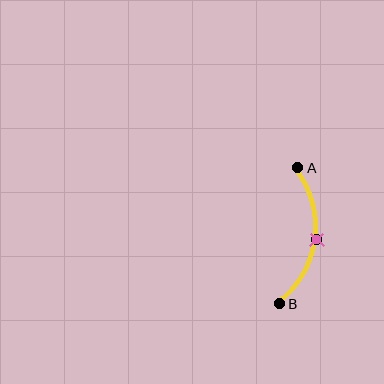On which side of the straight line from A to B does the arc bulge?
The arc bulges to the right of the straight line connecting A and B.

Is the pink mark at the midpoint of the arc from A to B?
Yes. The pink mark lies on the arc at equal arc-length from both A and B — it is the arc midpoint.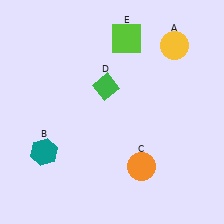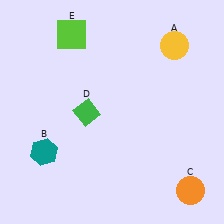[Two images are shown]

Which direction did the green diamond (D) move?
The green diamond (D) moved down.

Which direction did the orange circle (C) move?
The orange circle (C) moved right.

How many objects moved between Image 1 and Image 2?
3 objects moved between the two images.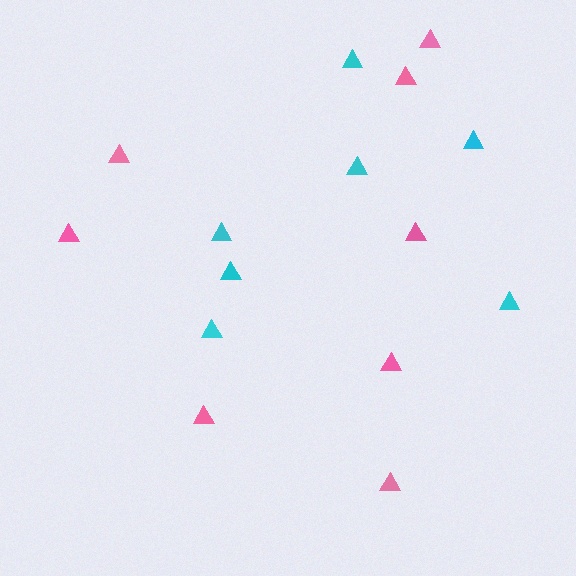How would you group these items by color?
There are 2 groups: one group of pink triangles (8) and one group of cyan triangles (7).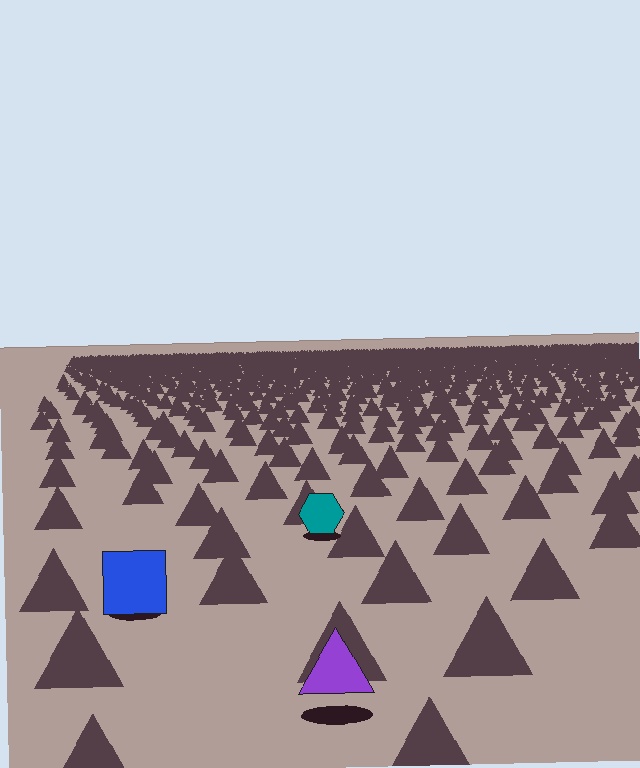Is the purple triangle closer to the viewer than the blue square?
Yes. The purple triangle is closer — you can tell from the texture gradient: the ground texture is coarser near it.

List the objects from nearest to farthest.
From nearest to farthest: the purple triangle, the blue square, the teal hexagon.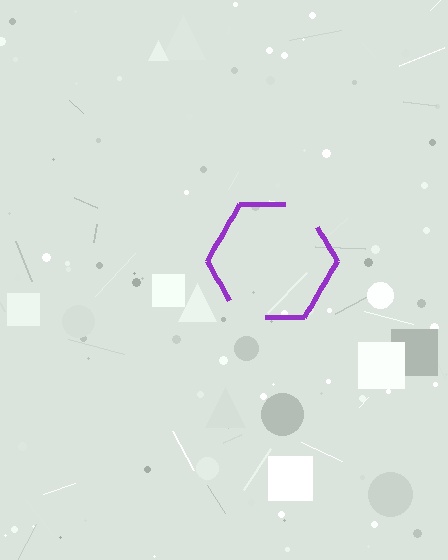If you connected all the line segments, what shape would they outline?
They would outline a hexagon.